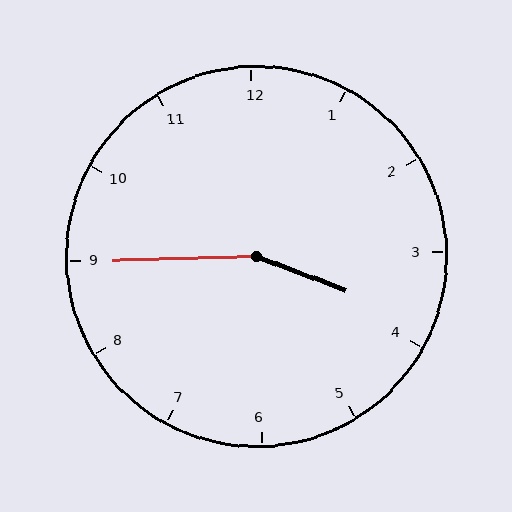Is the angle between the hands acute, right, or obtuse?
It is obtuse.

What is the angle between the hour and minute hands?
Approximately 158 degrees.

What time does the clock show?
3:45.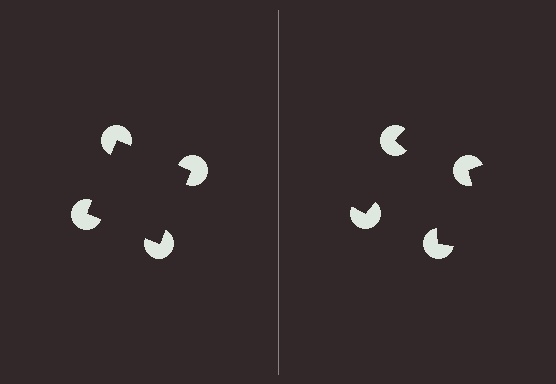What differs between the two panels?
The pac-man discs are positioned identically on both sides; only the wedge orientations differ. On the left they align to a square; on the right they are misaligned.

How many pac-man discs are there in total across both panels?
8 — 4 on each side.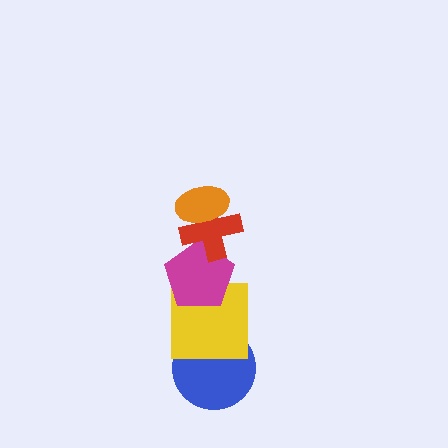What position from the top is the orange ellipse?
The orange ellipse is 1st from the top.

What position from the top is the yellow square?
The yellow square is 4th from the top.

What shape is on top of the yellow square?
The magenta pentagon is on top of the yellow square.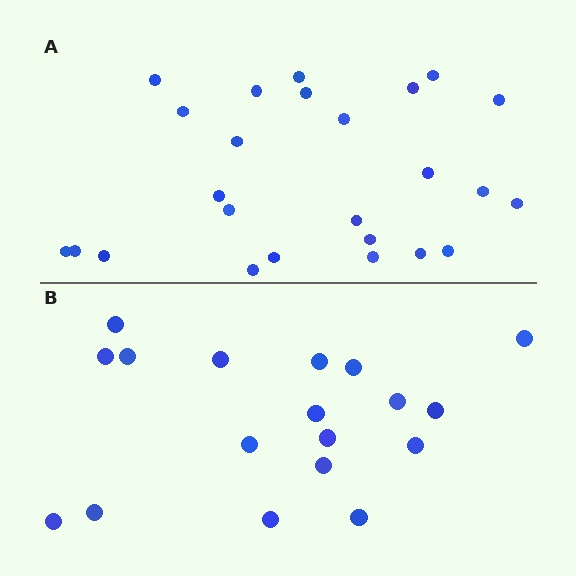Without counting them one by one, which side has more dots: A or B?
Region A (the top region) has more dots.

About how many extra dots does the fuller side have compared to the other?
Region A has roughly 8 or so more dots than region B.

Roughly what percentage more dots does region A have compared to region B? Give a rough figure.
About 40% more.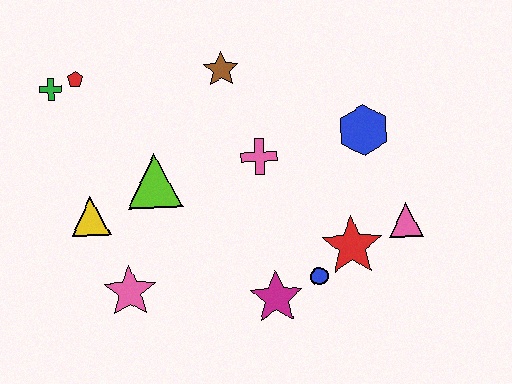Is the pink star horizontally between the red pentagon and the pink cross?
Yes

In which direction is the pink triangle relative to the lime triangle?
The pink triangle is to the right of the lime triangle.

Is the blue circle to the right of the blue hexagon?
No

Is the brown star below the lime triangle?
No